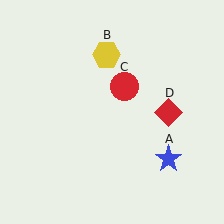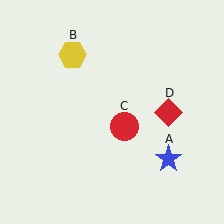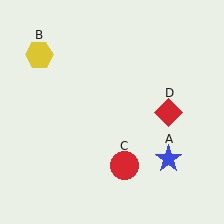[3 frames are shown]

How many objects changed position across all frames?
2 objects changed position: yellow hexagon (object B), red circle (object C).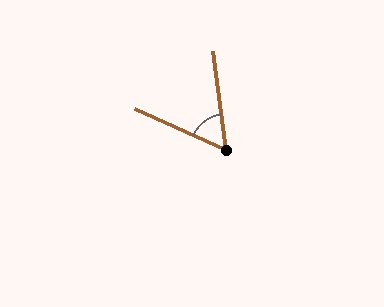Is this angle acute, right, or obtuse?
It is acute.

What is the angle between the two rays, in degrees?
Approximately 58 degrees.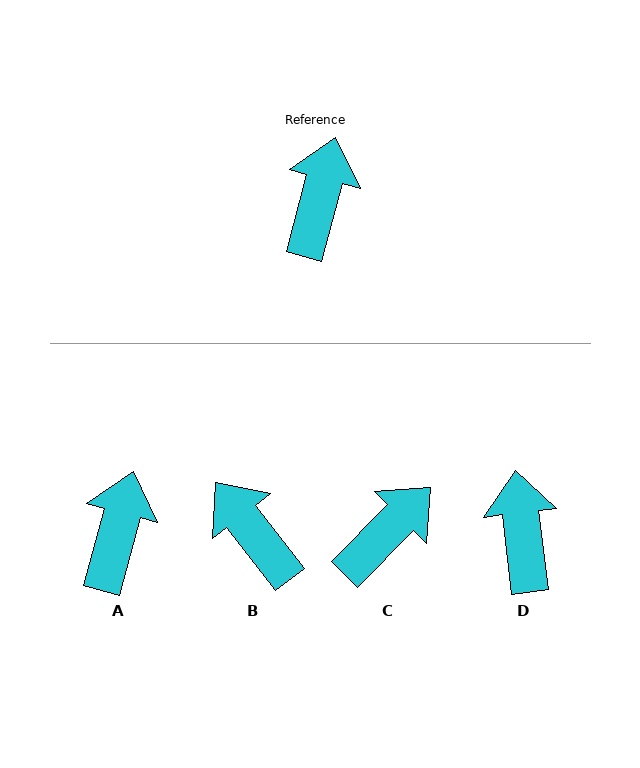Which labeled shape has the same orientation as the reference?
A.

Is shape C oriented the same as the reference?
No, it is off by about 30 degrees.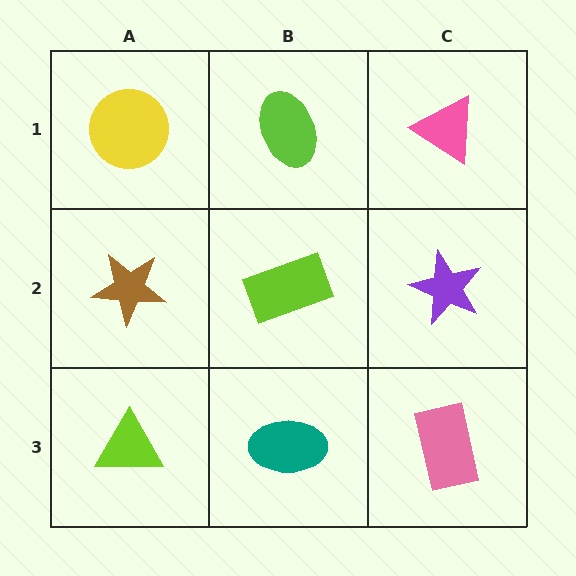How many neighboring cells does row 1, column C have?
2.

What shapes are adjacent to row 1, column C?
A purple star (row 2, column C), a lime ellipse (row 1, column B).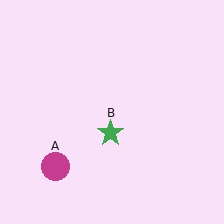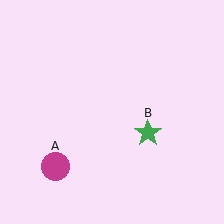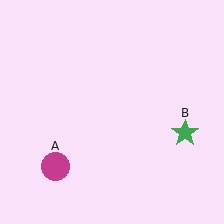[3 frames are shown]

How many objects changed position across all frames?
1 object changed position: green star (object B).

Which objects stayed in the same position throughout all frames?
Magenta circle (object A) remained stationary.